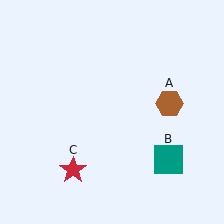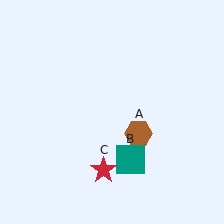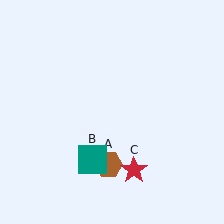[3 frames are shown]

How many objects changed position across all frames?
3 objects changed position: brown hexagon (object A), teal square (object B), red star (object C).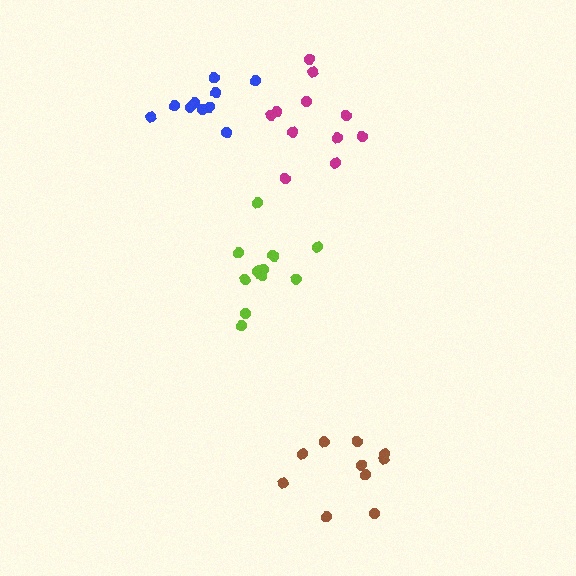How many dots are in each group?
Group 1: 11 dots, Group 2: 10 dots, Group 3: 12 dots, Group 4: 10 dots (43 total).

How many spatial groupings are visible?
There are 4 spatial groupings.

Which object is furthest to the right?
The magenta cluster is rightmost.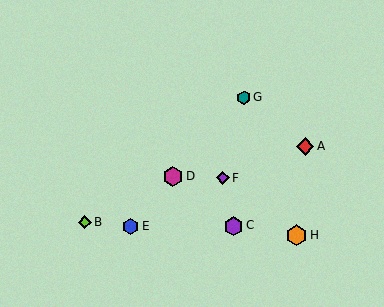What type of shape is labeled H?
Shape H is an orange hexagon.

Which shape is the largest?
The orange hexagon (labeled H) is the largest.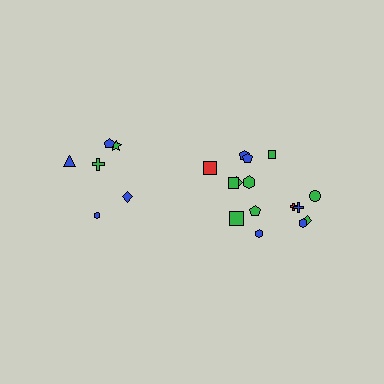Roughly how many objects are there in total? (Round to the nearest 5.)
Roughly 20 objects in total.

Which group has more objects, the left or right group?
The right group.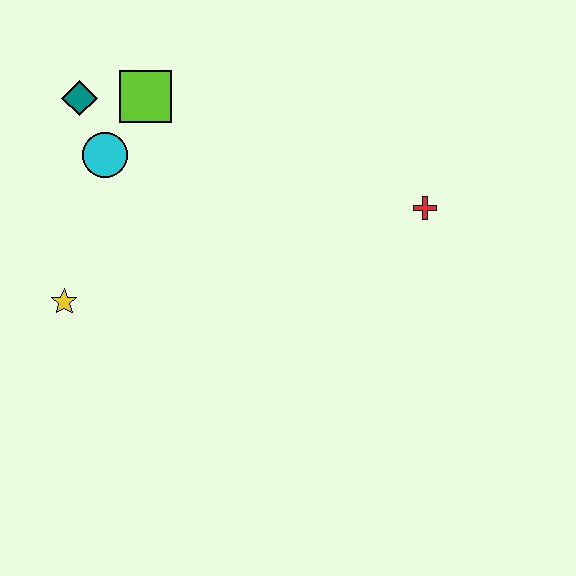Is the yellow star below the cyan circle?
Yes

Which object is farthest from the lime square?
The red cross is farthest from the lime square.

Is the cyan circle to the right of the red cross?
No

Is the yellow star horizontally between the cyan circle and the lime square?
No